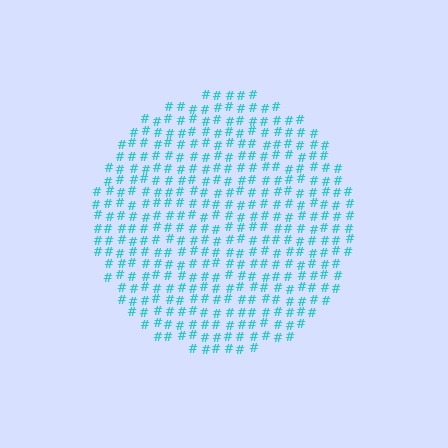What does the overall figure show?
The overall figure shows a circle.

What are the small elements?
The small elements are hash symbols.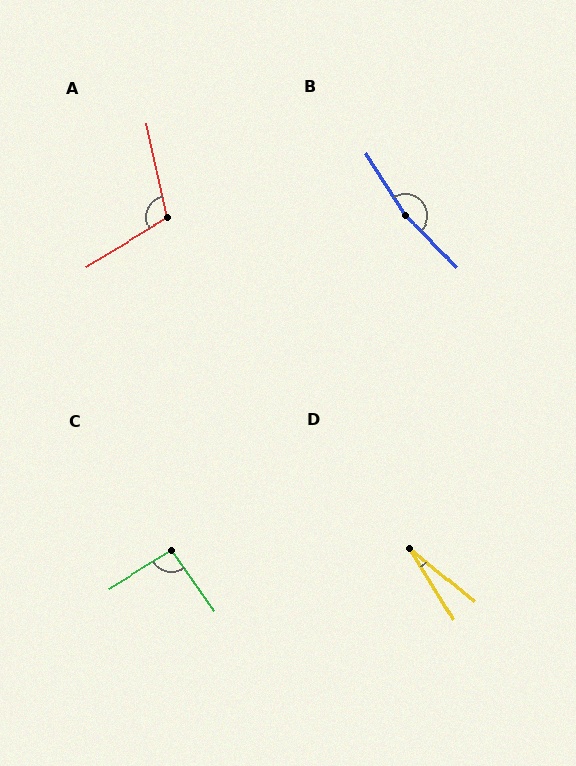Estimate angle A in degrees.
Approximately 108 degrees.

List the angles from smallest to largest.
D (19°), C (94°), A (108°), B (168°).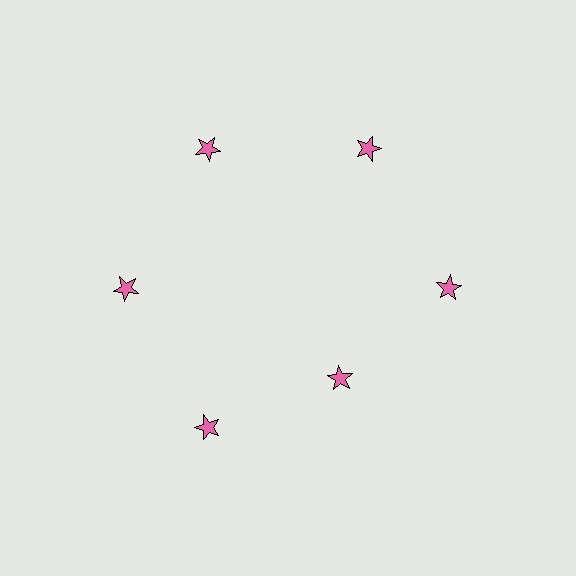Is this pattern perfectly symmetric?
No. The 6 pink stars are arranged in a ring, but one element near the 5 o'clock position is pulled inward toward the center, breaking the 6-fold rotational symmetry.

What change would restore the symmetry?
The symmetry would be restored by moving it outward, back onto the ring so that all 6 stars sit at equal angles and equal distance from the center.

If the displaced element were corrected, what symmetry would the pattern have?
It would have 6-fold rotational symmetry — the pattern would map onto itself every 60 degrees.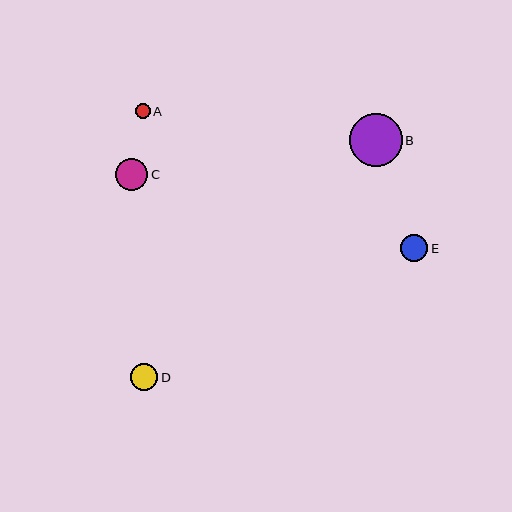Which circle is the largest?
Circle B is the largest with a size of approximately 53 pixels.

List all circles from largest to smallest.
From largest to smallest: B, C, D, E, A.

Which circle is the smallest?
Circle A is the smallest with a size of approximately 15 pixels.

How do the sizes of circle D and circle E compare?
Circle D and circle E are approximately the same size.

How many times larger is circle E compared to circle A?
Circle E is approximately 1.7 times the size of circle A.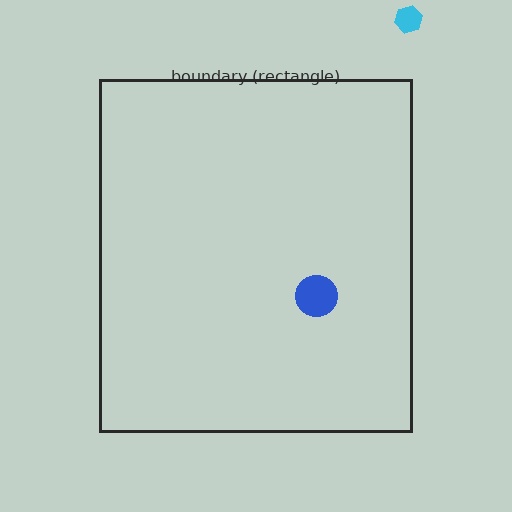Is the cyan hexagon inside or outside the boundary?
Outside.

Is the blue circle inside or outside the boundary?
Inside.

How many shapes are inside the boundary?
1 inside, 1 outside.